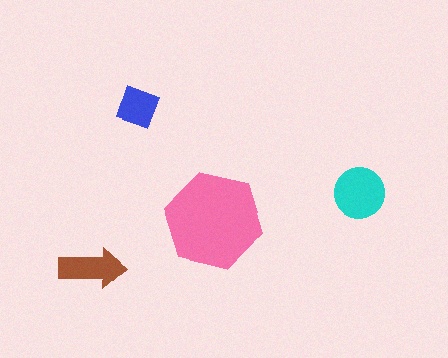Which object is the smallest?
The blue diamond.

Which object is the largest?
The pink hexagon.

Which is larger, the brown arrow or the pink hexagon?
The pink hexagon.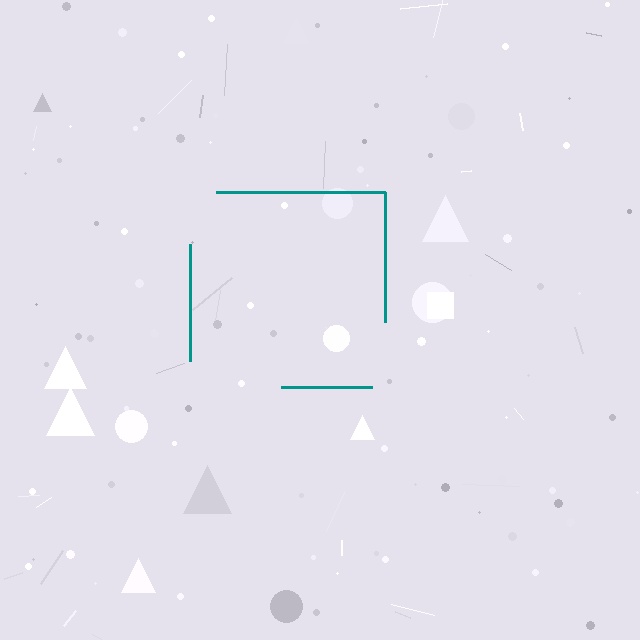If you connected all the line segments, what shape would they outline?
They would outline a square.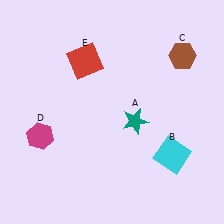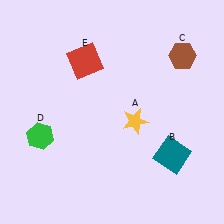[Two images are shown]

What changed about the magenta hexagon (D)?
In Image 1, D is magenta. In Image 2, it changed to green.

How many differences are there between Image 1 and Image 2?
There are 3 differences between the two images.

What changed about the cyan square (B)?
In Image 1, B is cyan. In Image 2, it changed to teal.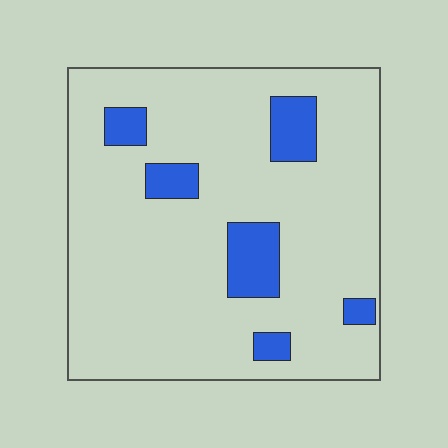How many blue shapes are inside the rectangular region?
6.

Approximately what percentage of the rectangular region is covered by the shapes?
Approximately 15%.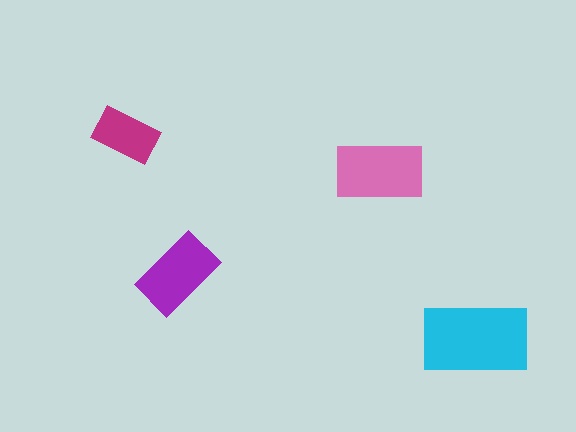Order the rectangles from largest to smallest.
the cyan one, the pink one, the purple one, the magenta one.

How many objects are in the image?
There are 4 objects in the image.